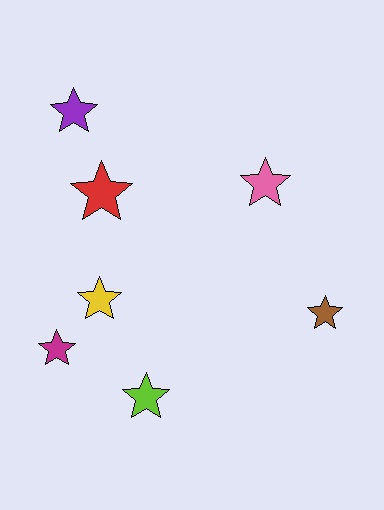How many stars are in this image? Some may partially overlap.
There are 7 stars.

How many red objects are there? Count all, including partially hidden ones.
There is 1 red object.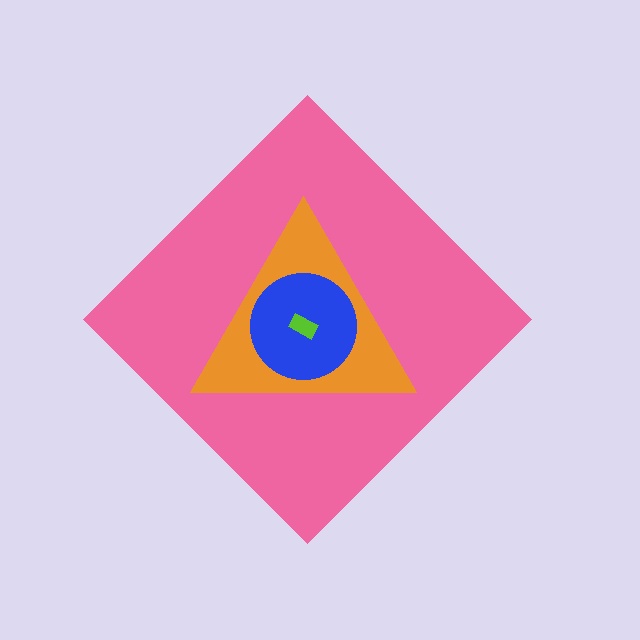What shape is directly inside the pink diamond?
The orange triangle.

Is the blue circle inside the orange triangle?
Yes.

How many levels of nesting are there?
4.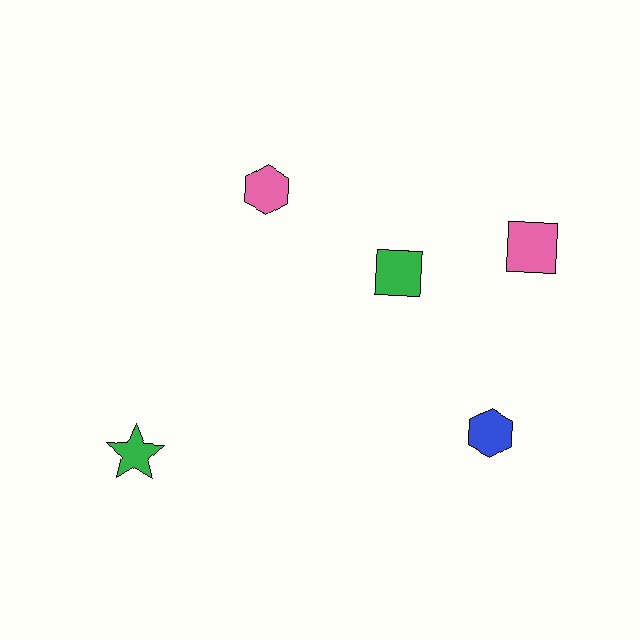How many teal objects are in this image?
There are no teal objects.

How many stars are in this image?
There is 1 star.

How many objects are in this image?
There are 5 objects.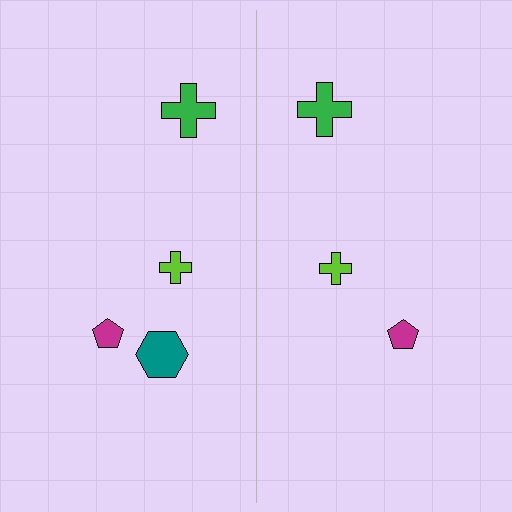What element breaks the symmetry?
A teal hexagon is missing from the right side.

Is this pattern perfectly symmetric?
No, the pattern is not perfectly symmetric. A teal hexagon is missing from the right side.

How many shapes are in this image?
There are 7 shapes in this image.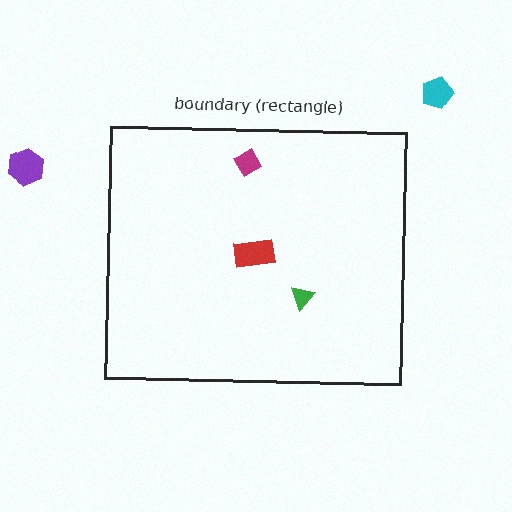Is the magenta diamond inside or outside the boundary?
Inside.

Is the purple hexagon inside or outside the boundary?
Outside.